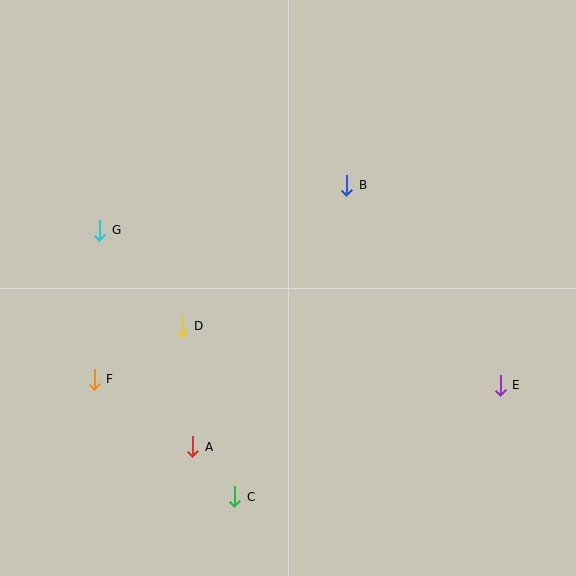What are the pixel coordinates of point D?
Point D is at (182, 326).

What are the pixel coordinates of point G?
Point G is at (100, 230).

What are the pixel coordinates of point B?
Point B is at (347, 185).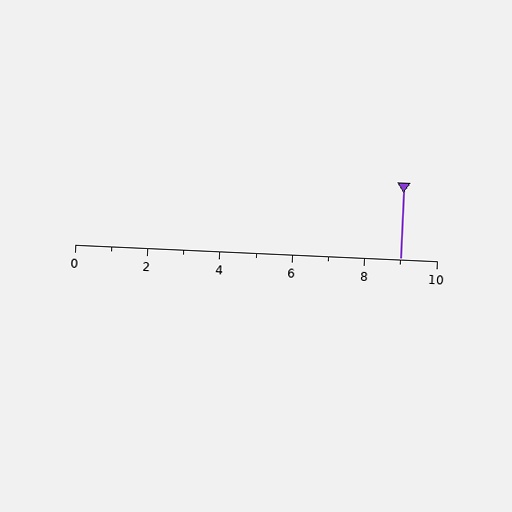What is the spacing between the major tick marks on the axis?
The major ticks are spaced 2 apart.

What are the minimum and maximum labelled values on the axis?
The axis runs from 0 to 10.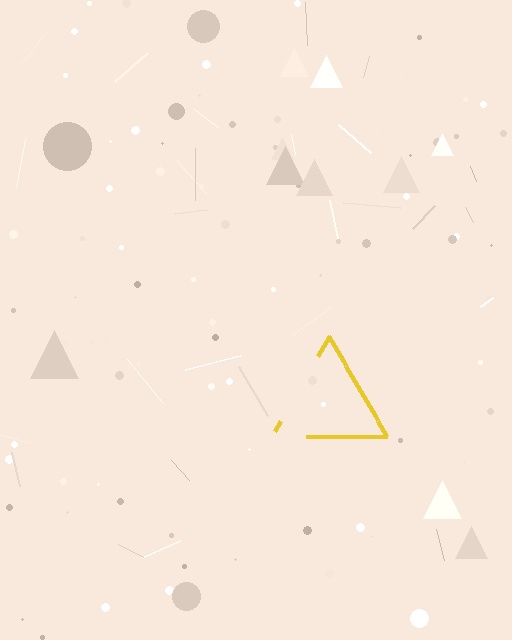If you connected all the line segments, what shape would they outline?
They would outline a triangle.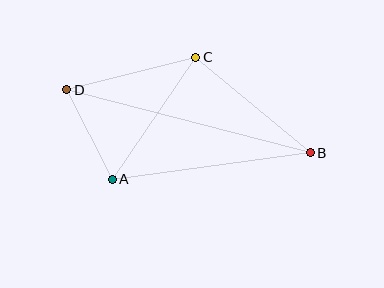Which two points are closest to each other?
Points A and D are closest to each other.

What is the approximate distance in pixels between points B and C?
The distance between B and C is approximately 149 pixels.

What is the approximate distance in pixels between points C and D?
The distance between C and D is approximately 133 pixels.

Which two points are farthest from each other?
Points B and D are farthest from each other.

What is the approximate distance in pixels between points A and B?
The distance between A and B is approximately 199 pixels.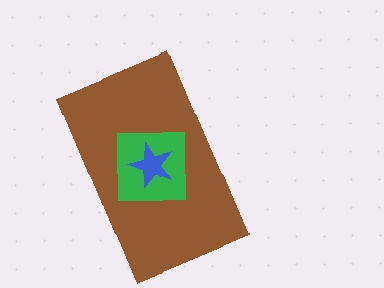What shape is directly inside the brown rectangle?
The green square.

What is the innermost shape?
The blue star.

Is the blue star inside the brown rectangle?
Yes.